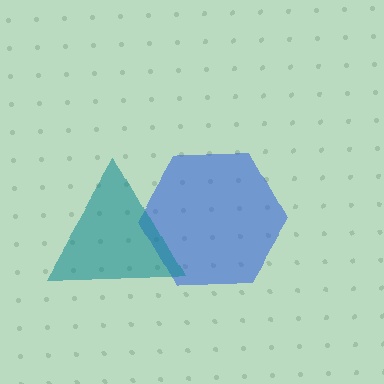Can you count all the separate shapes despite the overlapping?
Yes, there are 2 separate shapes.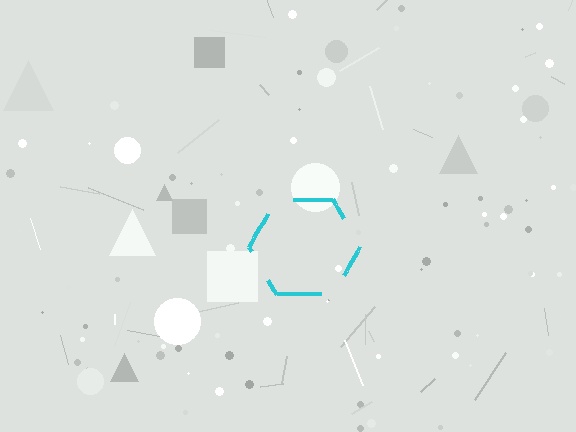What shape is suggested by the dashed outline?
The dashed outline suggests a hexagon.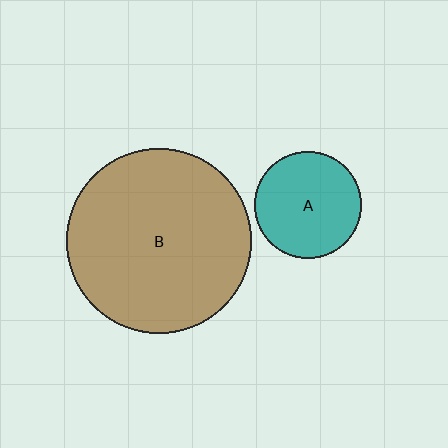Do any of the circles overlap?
No, none of the circles overlap.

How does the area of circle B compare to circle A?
Approximately 3.0 times.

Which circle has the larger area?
Circle B (brown).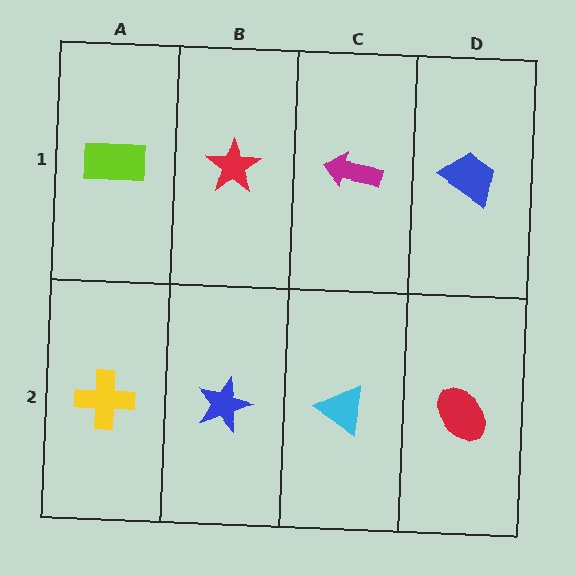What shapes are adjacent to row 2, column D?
A blue trapezoid (row 1, column D), a cyan triangle (row 2, column C).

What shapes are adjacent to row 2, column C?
A magenta arrow (row 1, column C), a blue star (row 2, column B), a red ellipse (row 2, column D).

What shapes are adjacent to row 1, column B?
A blue star (row 2, column B), a lime rectangle (row 1, column A), a magenta arrow (row 1, column C).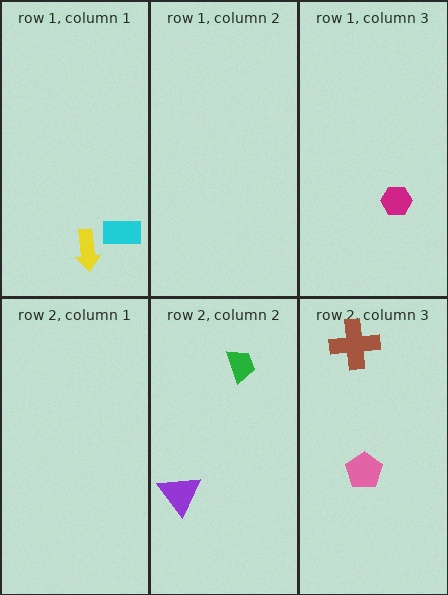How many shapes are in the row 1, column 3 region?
1.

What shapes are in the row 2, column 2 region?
The green trapezoid, the purple triangle.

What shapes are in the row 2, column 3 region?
The pink pentagon, the brown cross.